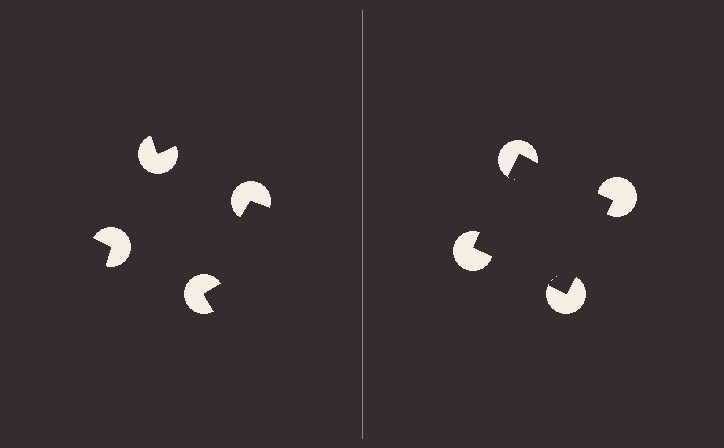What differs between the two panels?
The pac-man discs are positioned identically on both sides; only the wedge orientations differ. On the right they align to a square; on the left they are misaligned.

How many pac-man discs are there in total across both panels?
8 — 4 on each side.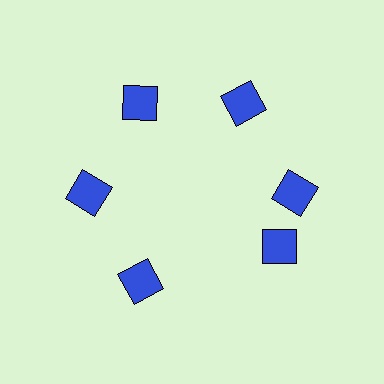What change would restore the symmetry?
The symmetry would be restored by rotating it back into even spacing with its neighbors so that all 6 diamonds sit at equal angles and equal distance from the center.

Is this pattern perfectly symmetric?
No. The 6 blue diamonds are arranged in a ring, but one element near the 5 o'clock position is rotated out of alignment along the ring, breaking the 6-fold rotational symmetry.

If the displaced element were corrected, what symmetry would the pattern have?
It would have 6-fold rotational symmetry — the pattern would map onto itself every 60 degrees.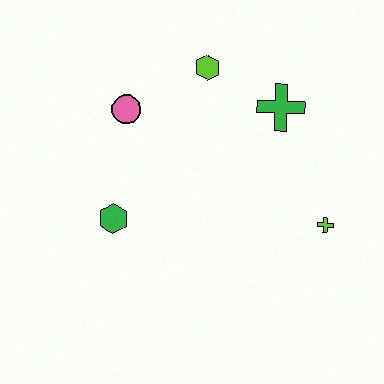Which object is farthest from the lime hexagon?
The lime cross is farthest from the lime hexagon.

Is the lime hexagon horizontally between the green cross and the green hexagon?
Yes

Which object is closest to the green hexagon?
The pink circle is closest to the green hexagon.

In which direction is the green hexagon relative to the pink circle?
The green hexagon is below the pink circle.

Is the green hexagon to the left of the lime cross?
Yes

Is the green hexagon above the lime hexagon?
No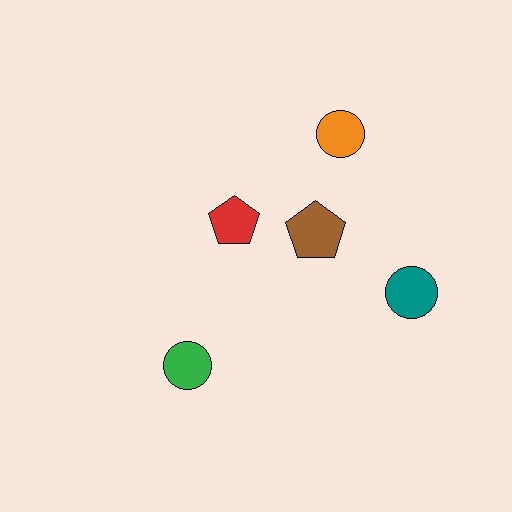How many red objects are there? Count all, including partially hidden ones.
There is 1 red object.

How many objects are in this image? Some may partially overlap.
There are 5 objects.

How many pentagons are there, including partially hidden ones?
There are 2 pentagons.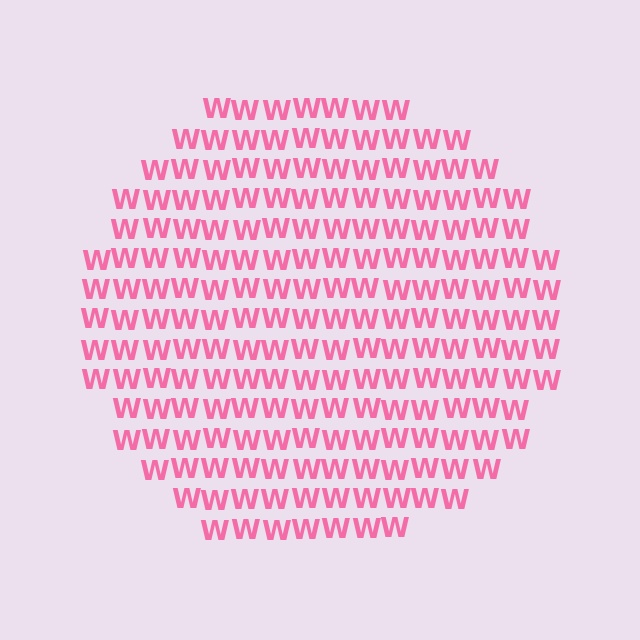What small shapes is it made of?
It is made of small letter W's.